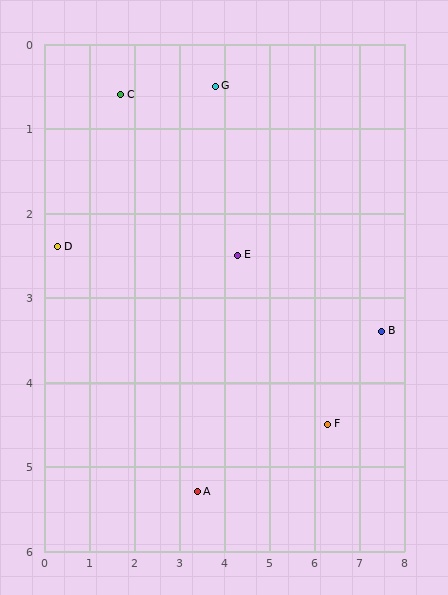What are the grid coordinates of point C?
Point C is at approximately (1.7, 0.6).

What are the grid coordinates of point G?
Point G is at approximately (3.8, 0.5).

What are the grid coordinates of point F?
Point F is at approximately (6.3, 4.5).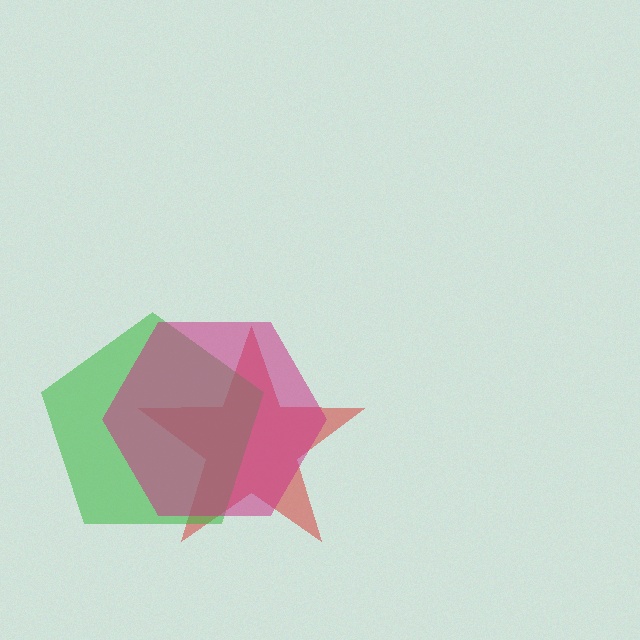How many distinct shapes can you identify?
There are 3 distinct shapes: a red star, a green pentagon, a magenta hexagon.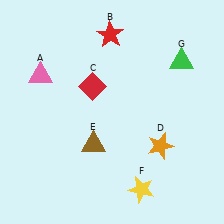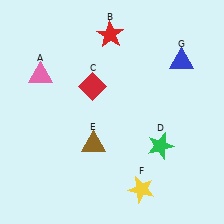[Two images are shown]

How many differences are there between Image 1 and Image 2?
There are 2 differences between the two images.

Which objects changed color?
D changed from orange to green. G changed from green to blue.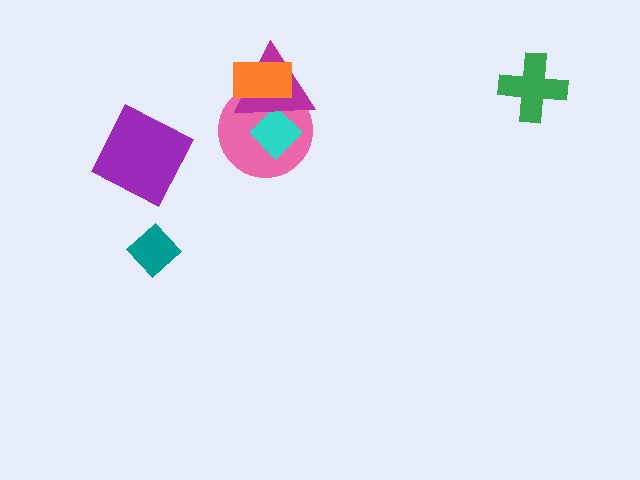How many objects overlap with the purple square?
0 objects overlap with the purple square.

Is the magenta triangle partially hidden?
Yes, it is partially covered by another shape.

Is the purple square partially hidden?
No, no other shape covers it.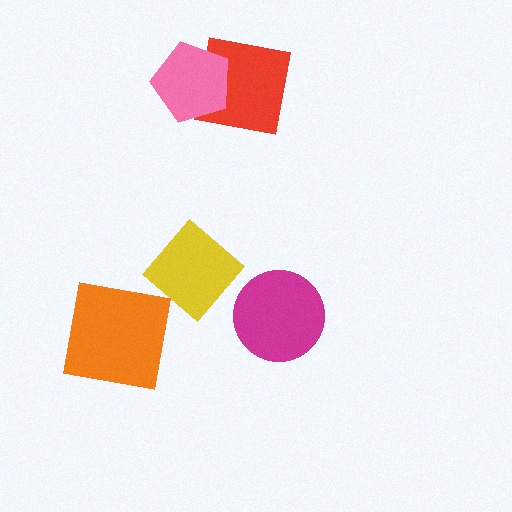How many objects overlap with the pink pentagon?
1 object overlaps with the pink pentagon.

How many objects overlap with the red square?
1 object overlaps with the red square.